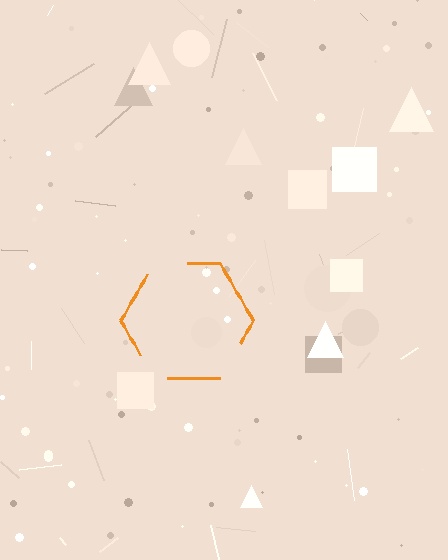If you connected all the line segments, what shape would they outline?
They would outline a hexagon.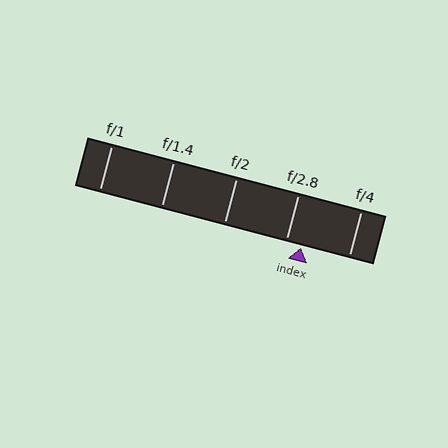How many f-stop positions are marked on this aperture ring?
There are 5 f-stop positions marked.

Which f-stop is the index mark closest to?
The index mark is closest to f/2.8.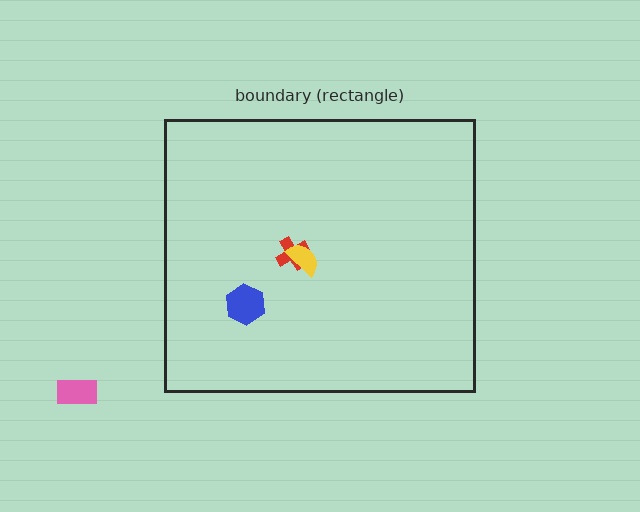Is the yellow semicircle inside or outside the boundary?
Inside.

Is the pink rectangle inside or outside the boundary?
Outside.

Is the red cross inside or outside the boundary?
Inside.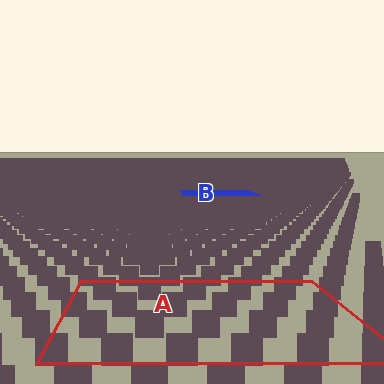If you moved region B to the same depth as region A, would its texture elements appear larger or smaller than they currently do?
They would appear larger. At a closer depth, the same texture elements are projected at a bigger on-screen size.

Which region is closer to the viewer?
Region A is closer. The texture elements there are larger and more spread out.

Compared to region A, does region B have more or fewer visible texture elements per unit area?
Region B has more texture elements per unit area — they are packed more densely because it is farther away.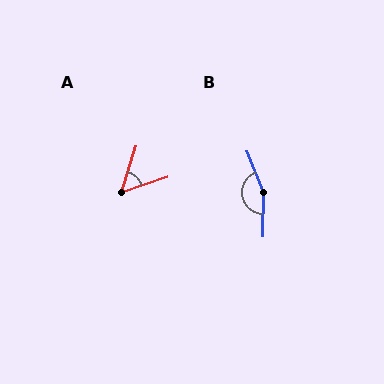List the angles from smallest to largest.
A (54°), B (157°).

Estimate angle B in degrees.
Approximately 157 degrees.